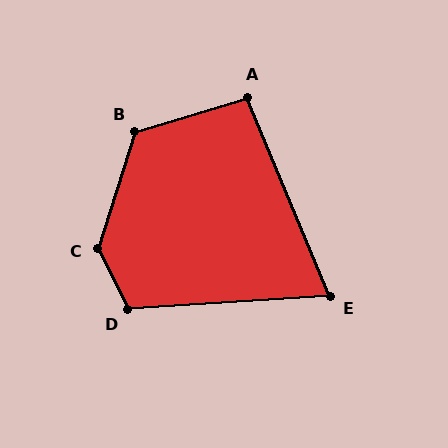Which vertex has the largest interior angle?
C, at approximately 136 degrees.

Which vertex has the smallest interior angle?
E, at approximately 71 degrees.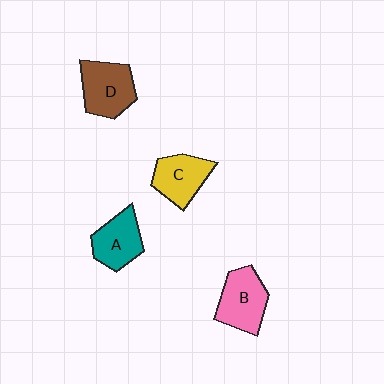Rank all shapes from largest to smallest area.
From largest to smallest: D (brown), B (pink), C (yellow), A (teal).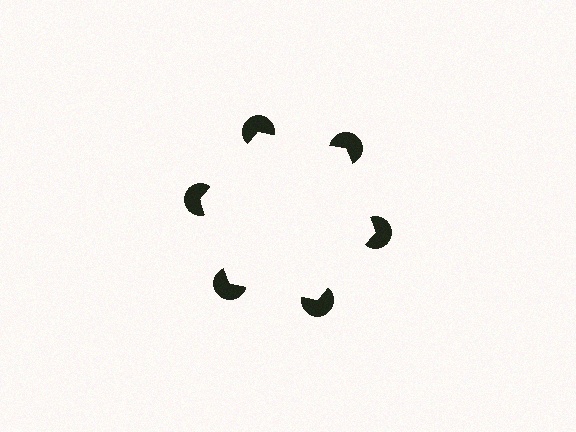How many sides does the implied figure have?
6 sides.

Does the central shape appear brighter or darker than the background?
It typically appears slightly brighter than the background, even though no actual brightness change is drawn.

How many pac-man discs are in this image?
There are 6 — one at each vertex of the illusory hexagon.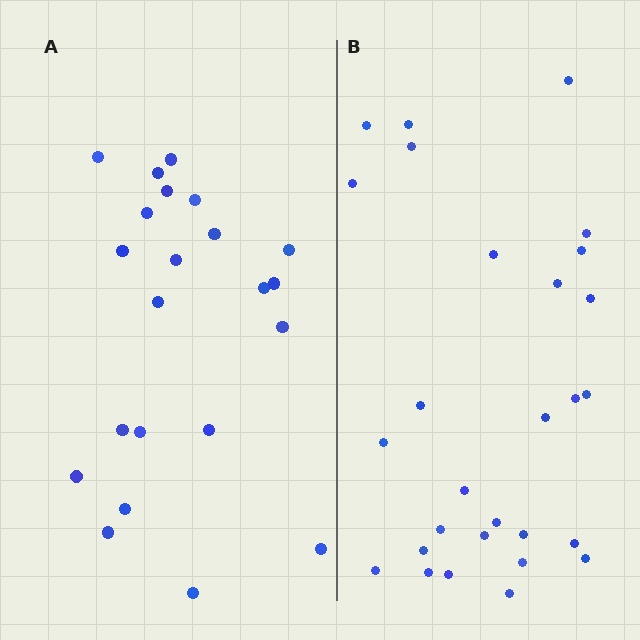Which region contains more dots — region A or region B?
Region B (the right region) has more dots.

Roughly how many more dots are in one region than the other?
Region B has about 6 more dots than region A.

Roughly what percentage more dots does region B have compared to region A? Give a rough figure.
About 25% more.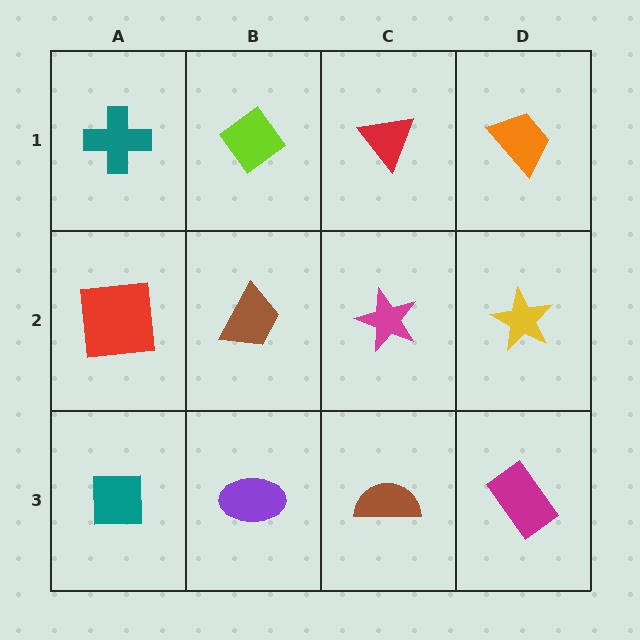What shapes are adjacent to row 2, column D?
An orange trapezoid (row 1, column D), a magenta rectangle (row 3, column D), a magenta star (row 2, column C).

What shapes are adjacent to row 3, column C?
A magenta star (row 2, column C), a purple ellipse (row 3, column B), a magenta rectangle (row 3, column D).